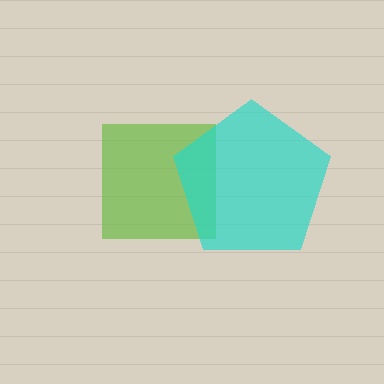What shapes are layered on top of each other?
The layered shapes are: a lime square, a cyan pentagon.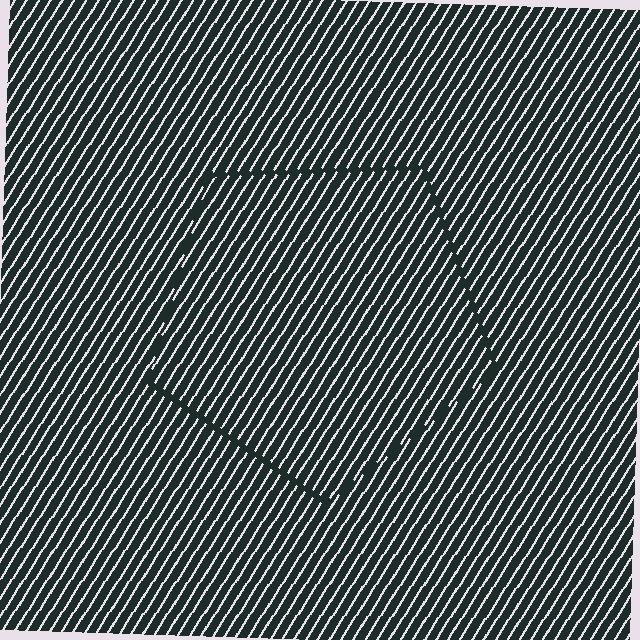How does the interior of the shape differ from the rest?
The interior of the shape contains the same grating, shifted by half a period — the contour is defined by the phase discontinuity where line-ends from the inner and outer gratings abut.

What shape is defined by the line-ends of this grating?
An illusory pentagon. The interior of the shape contains the same grating, shifted by half a period — the contour is defined by the phase discontinuity where line-ends from the inner and outer gratings abut.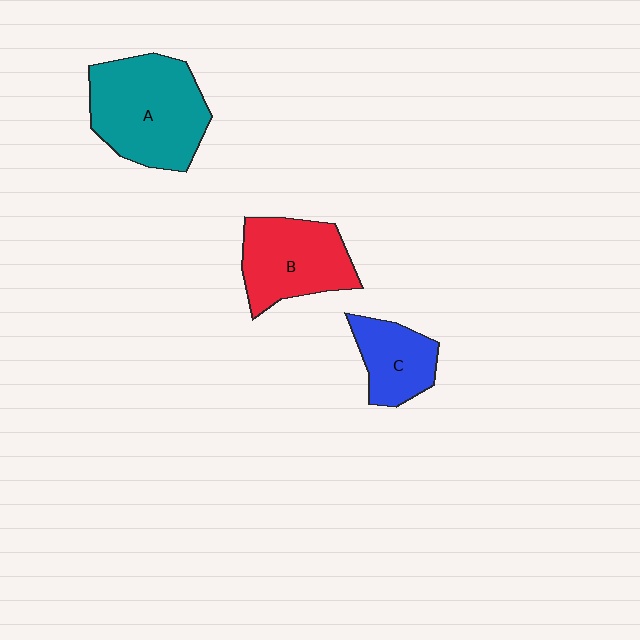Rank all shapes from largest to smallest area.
From largest to smallest: A (teal), B (red), C (blue).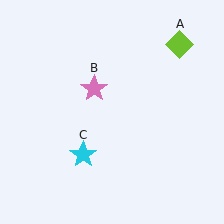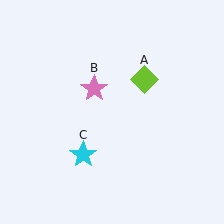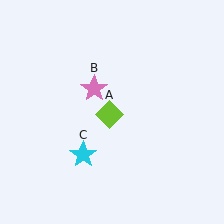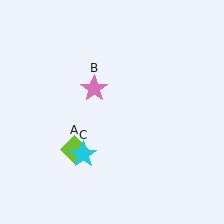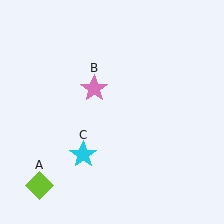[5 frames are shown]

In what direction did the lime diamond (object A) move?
The lime diamond (object A) moved down and to the left.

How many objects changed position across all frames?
1 object changed position: lime diamond (object A).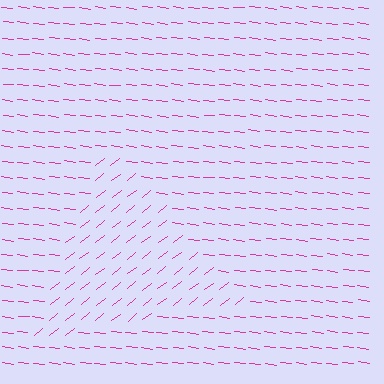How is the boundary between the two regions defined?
The boundary is defined purely by a change in line orientation (approximately 45 degrees difference). All lines are the same color and thickness.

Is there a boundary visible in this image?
Yes, there is a texture boundary formed by a change in line orientation.